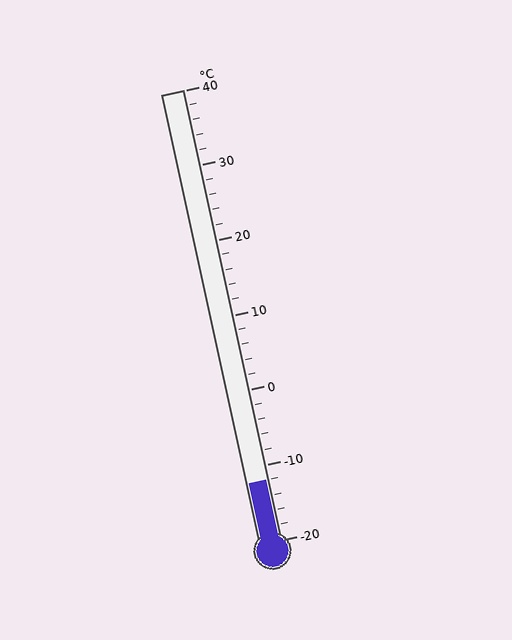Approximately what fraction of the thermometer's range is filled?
The thermometer is filled to approximately 15% of its range.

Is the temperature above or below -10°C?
The temperature is below -10°C.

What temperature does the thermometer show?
The thermometer shows approximately -12°C.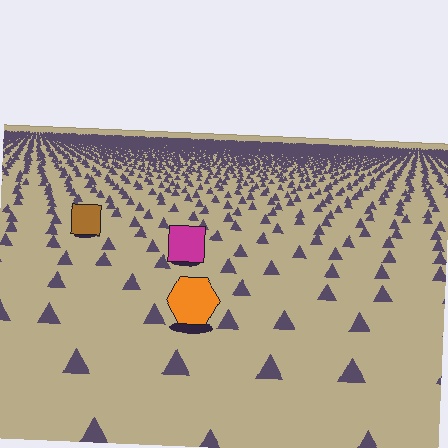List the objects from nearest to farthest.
From nearest to farthest: the orange hexagon, the magenta square, the brown square.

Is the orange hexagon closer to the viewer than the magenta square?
Yes. The orange hexagon is closer — you can tell from the texture gradient: the ground texture is coarser near it.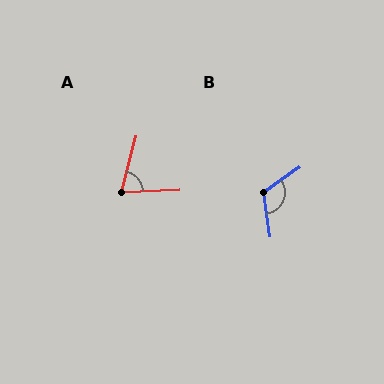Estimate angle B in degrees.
Approximately 117 degrees.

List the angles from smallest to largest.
A (73°), B (117°).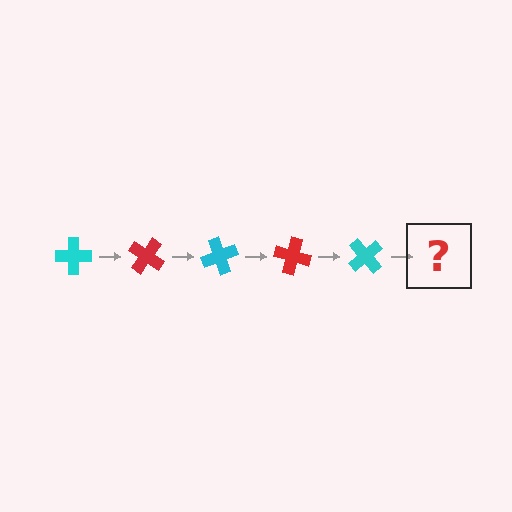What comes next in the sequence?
The next element should be a red cross, rotated 175 degrees from the start.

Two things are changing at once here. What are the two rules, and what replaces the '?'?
The two rules are that it rotates 35 degrees each step and the color cycles through cyan and red. The '?' should be a red cross, rotated 175 degrees from the start.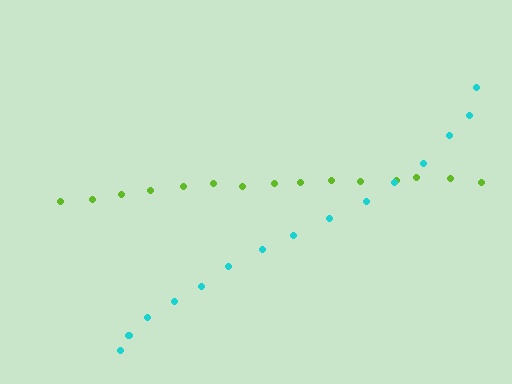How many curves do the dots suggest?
There are 2 distinct paths.